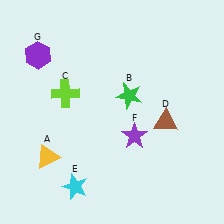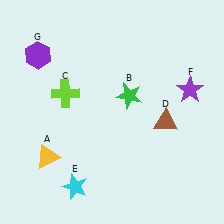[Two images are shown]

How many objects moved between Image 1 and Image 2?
1 object moved between the two images.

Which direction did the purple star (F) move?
The purple star (F) moved right.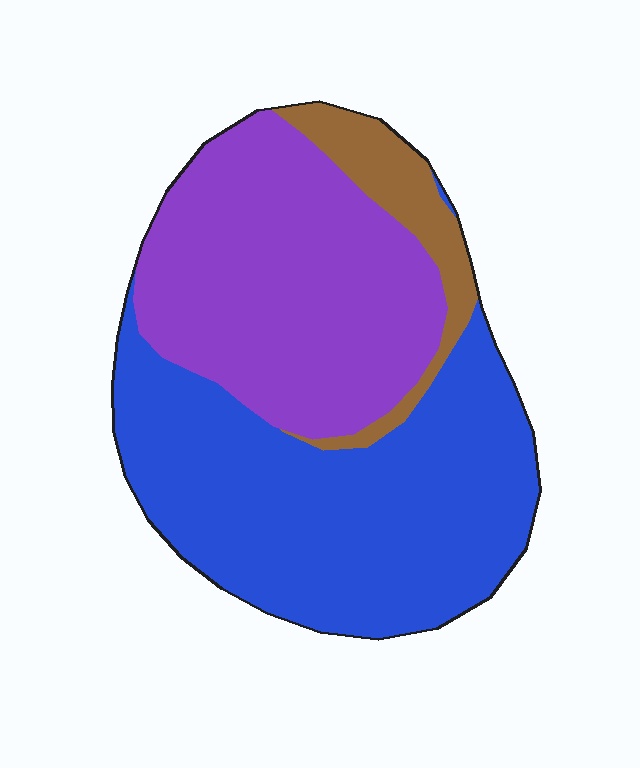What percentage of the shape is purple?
Purple covers about 40% of the shape.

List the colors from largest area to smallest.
From largest to smallest: blue, purple, brown.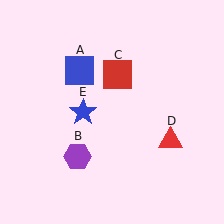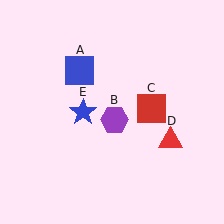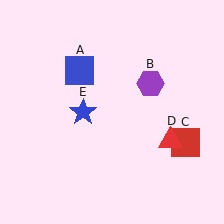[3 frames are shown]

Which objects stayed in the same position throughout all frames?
Blue square (object A) and red triangle (object D) and blue star (object E) remained stationary.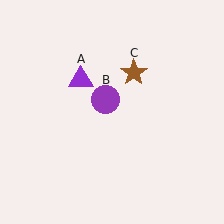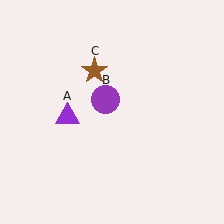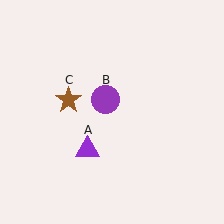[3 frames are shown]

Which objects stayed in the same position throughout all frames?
Purple circle (object B) remained stationary.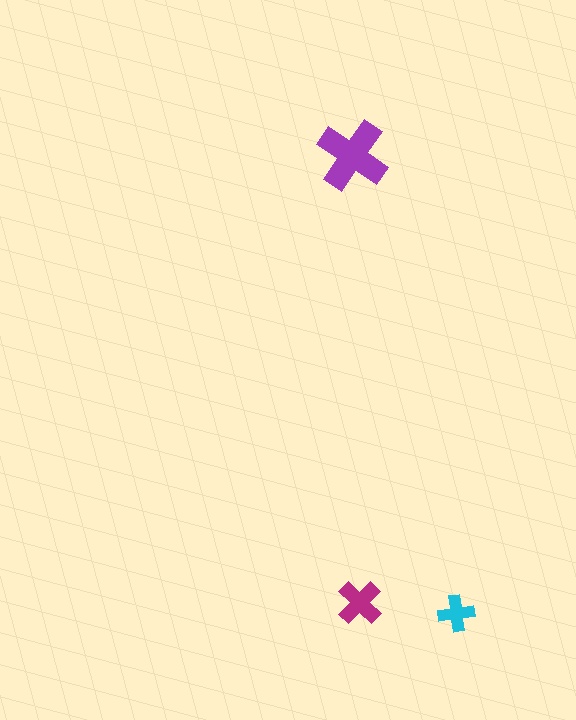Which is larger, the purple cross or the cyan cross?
The purple one.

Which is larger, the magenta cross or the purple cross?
The purple one.